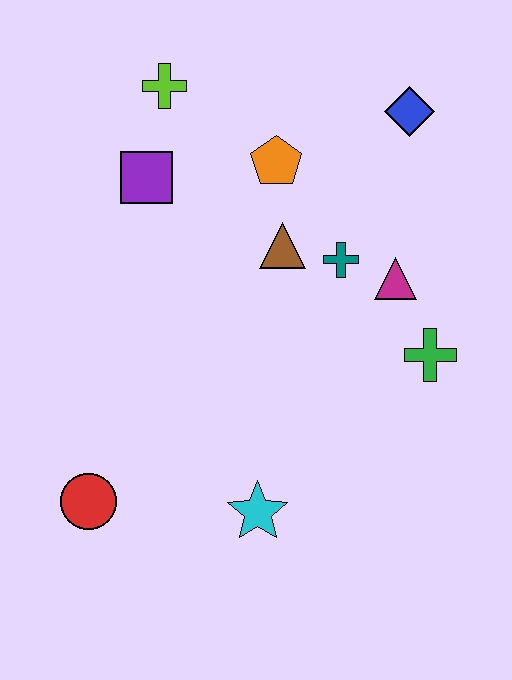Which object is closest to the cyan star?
The red circle is closest to the cyan star.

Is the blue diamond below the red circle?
No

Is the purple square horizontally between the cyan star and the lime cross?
No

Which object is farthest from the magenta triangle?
The red circle is farthest from the magenta triangle.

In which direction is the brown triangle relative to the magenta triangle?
The brown triangle is to the left of the magenta triangle.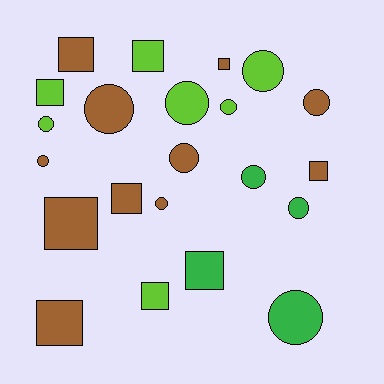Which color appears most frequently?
Brown, with 11 objects.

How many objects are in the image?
There are 22 objects.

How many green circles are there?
There are 3 green circles.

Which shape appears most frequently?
Circle, with 12 objects.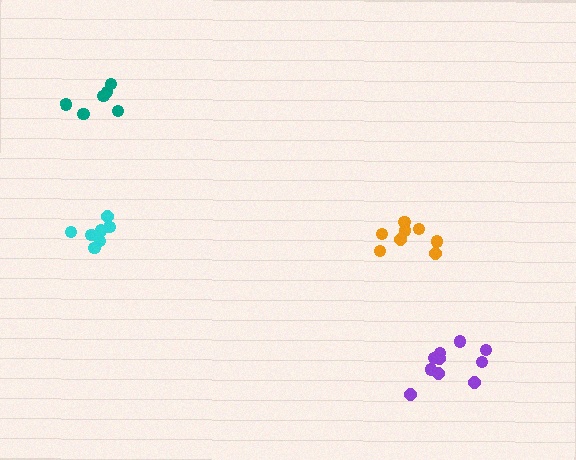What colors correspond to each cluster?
The clusters are colored: teal, orange, purple, cyan.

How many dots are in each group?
Group 1: 6 dots, Group 2: 8 dots, Group 3: 10 dots, Group 4: 8 dots (32 total).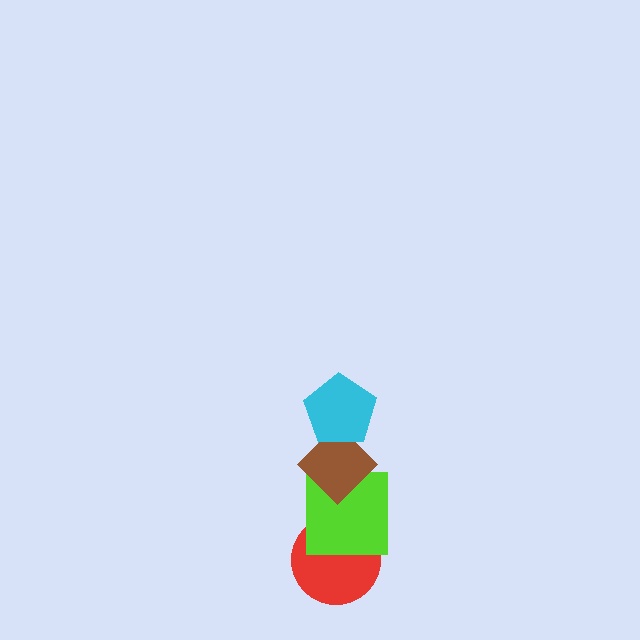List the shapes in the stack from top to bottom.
From top to bottom: the cyan pentagon, the brown diamond, the lime square, the red circle.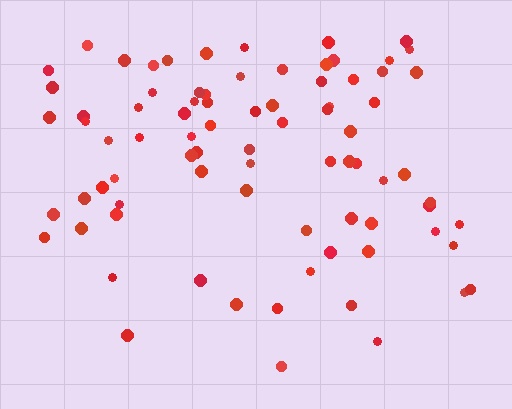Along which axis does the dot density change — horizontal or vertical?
Vertical.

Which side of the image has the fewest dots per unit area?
The bottom.